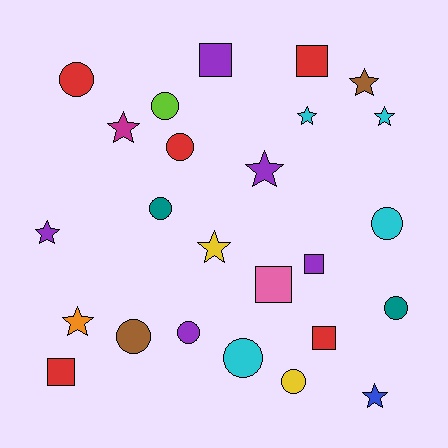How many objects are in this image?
There are 25 objects.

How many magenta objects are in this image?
There is 1 magenta object.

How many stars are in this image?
There are 9 stars.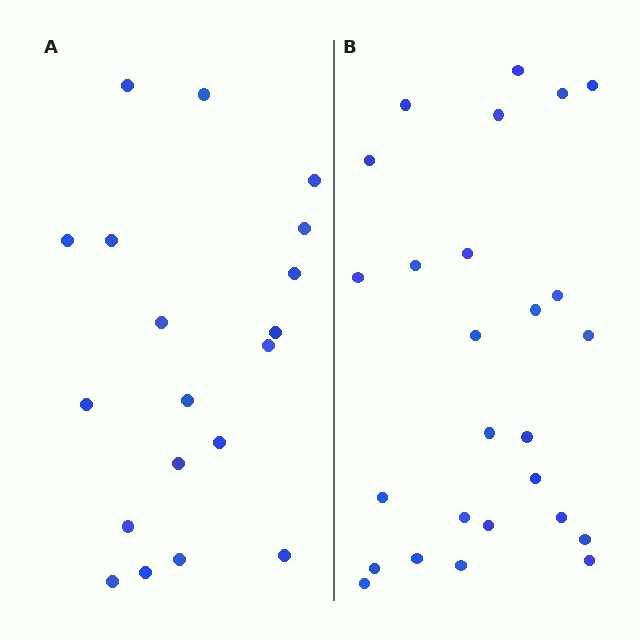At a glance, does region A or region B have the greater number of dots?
Region B (the right region) has more dots.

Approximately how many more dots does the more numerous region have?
Region B has roughly 8 or so more dots than region A.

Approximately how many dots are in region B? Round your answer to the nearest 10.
About 30 dots. (The exact count is 26, which rounds to 30.)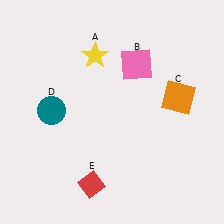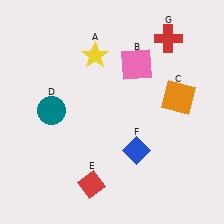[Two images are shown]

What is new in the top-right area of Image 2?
A red cross (G) was added in the top-right area of Image 2.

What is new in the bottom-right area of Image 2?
A blue diamond (F) was added in the bottom-right area of Image 2.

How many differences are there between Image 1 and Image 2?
There are 2 differences between the two images.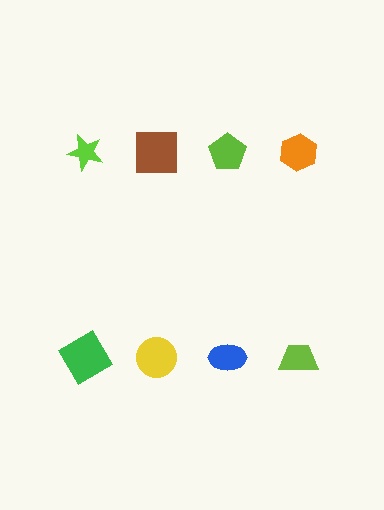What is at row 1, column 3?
A lime pentagon.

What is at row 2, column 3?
A blue ellipse.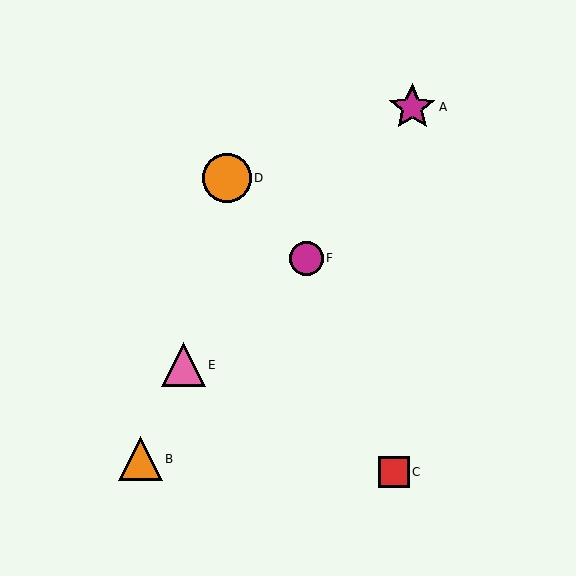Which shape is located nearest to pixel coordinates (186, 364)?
The pink triangle (labeled E) at (183, 364) is nearest to that location.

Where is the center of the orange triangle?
The center of the orange triangle is at (140, 458).